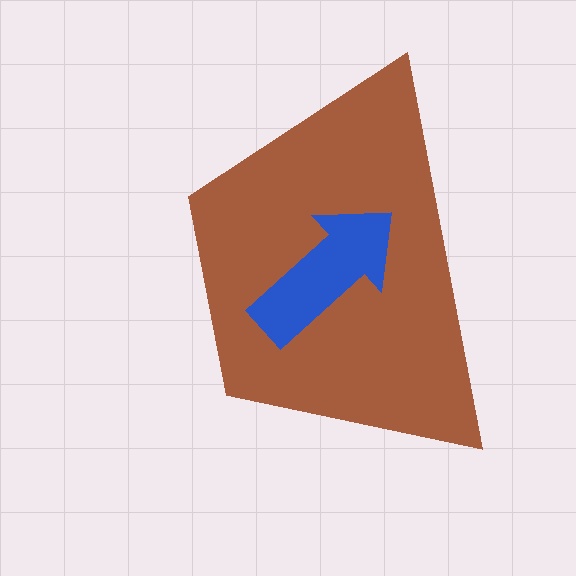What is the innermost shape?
The blue arrow.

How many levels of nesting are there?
2.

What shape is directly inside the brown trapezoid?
The blue arrow.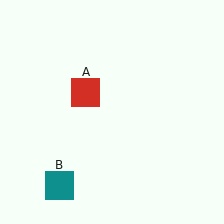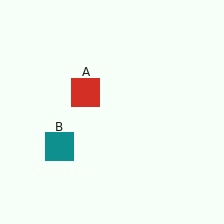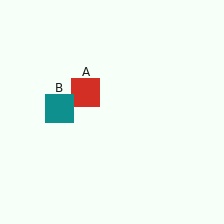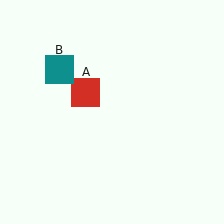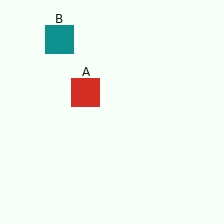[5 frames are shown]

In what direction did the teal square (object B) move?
The teal square (object B) moved up.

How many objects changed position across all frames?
1 object changed position: teal square (object B).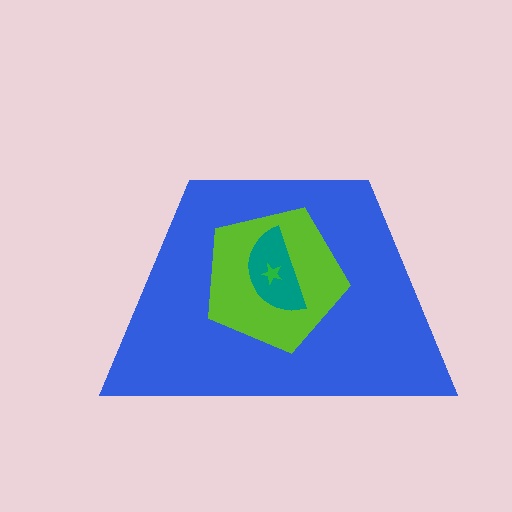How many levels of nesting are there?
4.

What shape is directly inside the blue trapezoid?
The lime pentagon.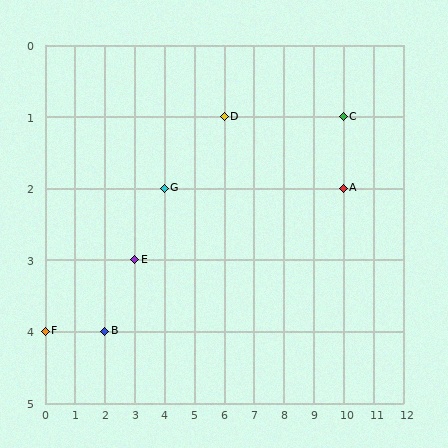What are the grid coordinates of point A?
Point A is at grid coordinates (10, 2).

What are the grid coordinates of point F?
Point F is at grid coordinates (0, 4).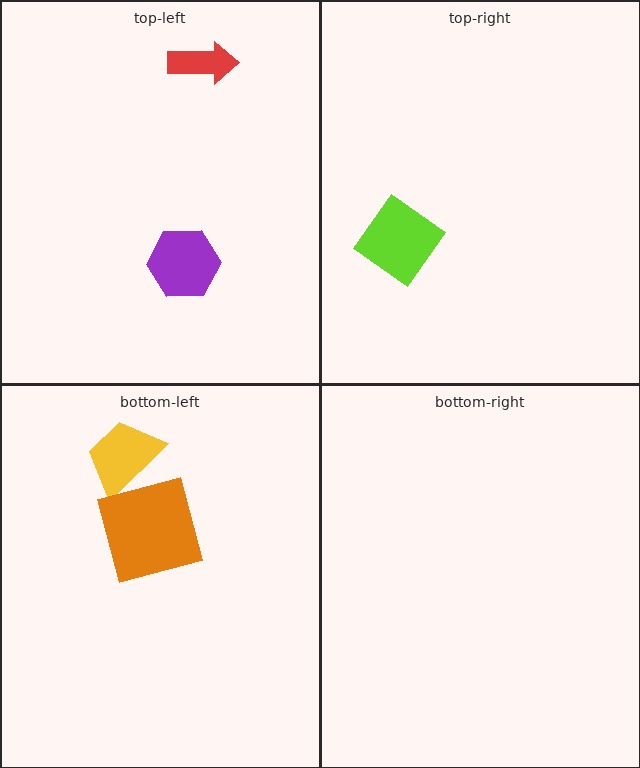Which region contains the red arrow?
The top-left region.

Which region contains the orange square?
The bottom-left region.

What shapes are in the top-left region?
The purple hexagon, the red arrow.